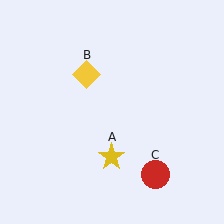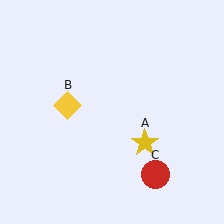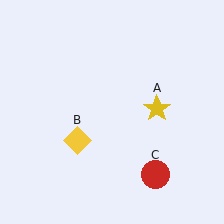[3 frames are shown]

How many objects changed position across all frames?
2 objects changed position: yellow star (object A), yellow diamond (object B).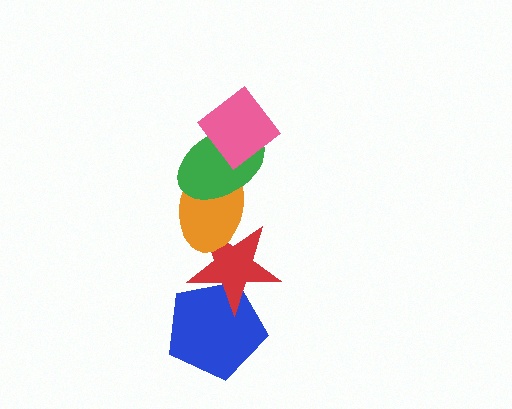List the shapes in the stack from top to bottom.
From top to bottom: the pink diamond, the green ellipse, the orange ellipse, the red star, the blue pentagon.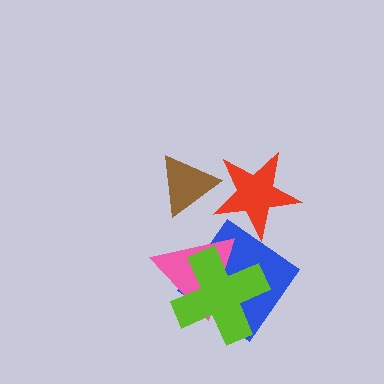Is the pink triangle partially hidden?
Yes, it is partially covered by another shape.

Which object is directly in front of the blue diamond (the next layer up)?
The pink triangle is directly in front of the blue diamond.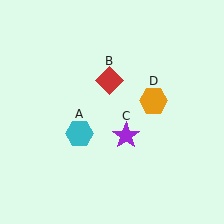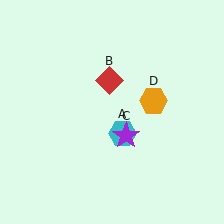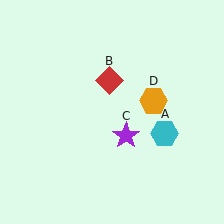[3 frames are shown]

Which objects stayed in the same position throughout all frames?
Red diamond (object B) and purple star (object C) and orange hexagon (object D) remained stationary.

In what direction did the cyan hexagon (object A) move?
The cyan hexagon (object A) moved right.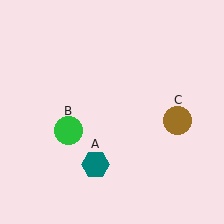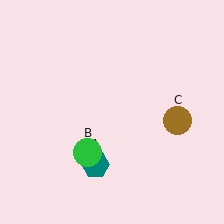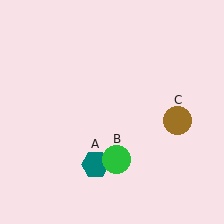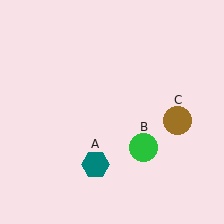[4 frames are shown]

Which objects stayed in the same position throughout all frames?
Teal hexagon (object A) and brown circle (object C) remained stationary.